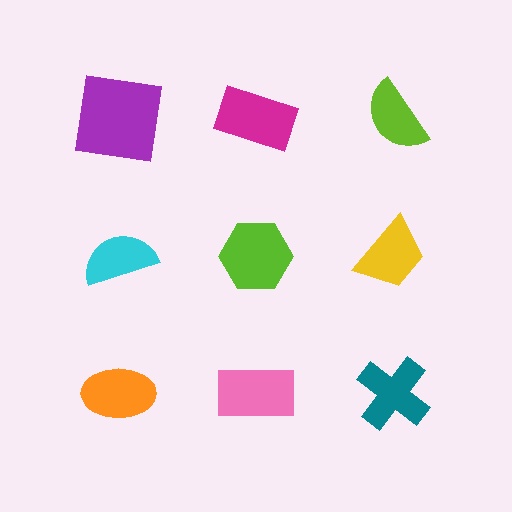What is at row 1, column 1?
A purple square.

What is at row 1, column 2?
A magenta rectangle.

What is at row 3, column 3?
A teal cross.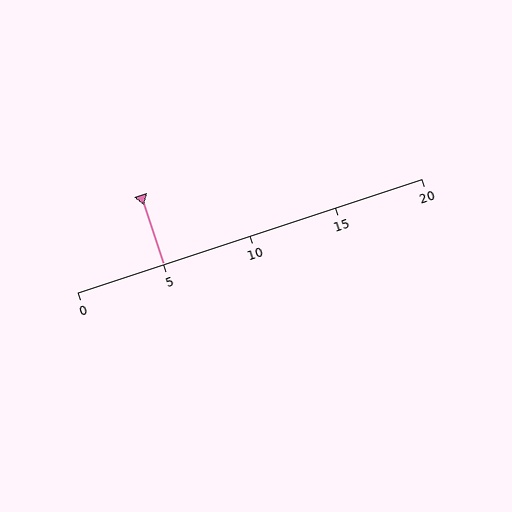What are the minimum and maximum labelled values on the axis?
The axis runs from 0 to 20.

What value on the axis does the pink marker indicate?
The marker indicates approximately 5.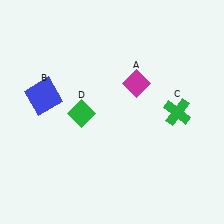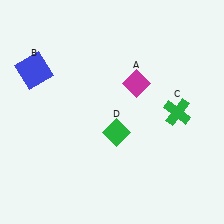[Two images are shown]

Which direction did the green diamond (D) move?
The green diamond (D) moved right.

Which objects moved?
The objects that moved are: the blue square (B), the green diamond (D).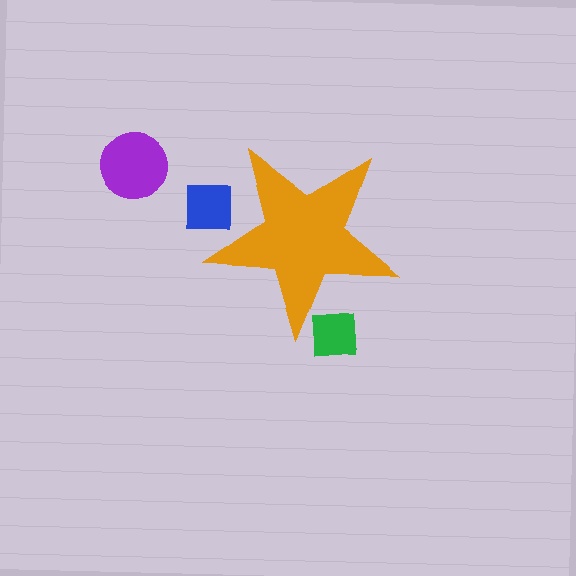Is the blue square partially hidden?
Yes, the blue square is partially hidden behind the orange star.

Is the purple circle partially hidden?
No, the purple circle is fully visible.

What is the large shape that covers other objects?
An orange star.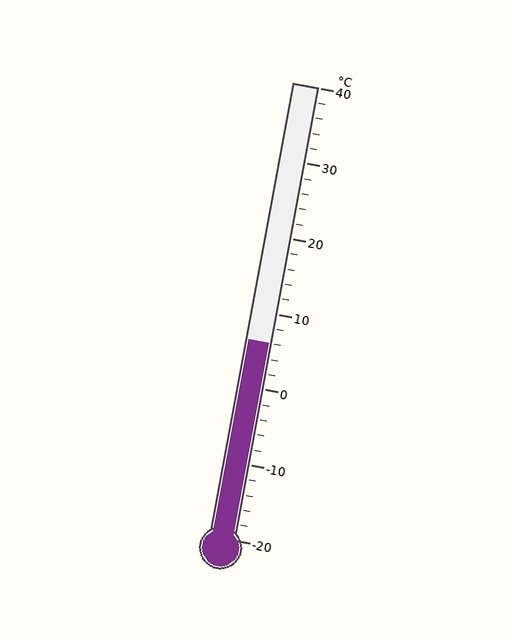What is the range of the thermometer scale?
The thermometer scale ranges from -20°C to 40°C.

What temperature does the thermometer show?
The thermometer shows approximately 6°C.